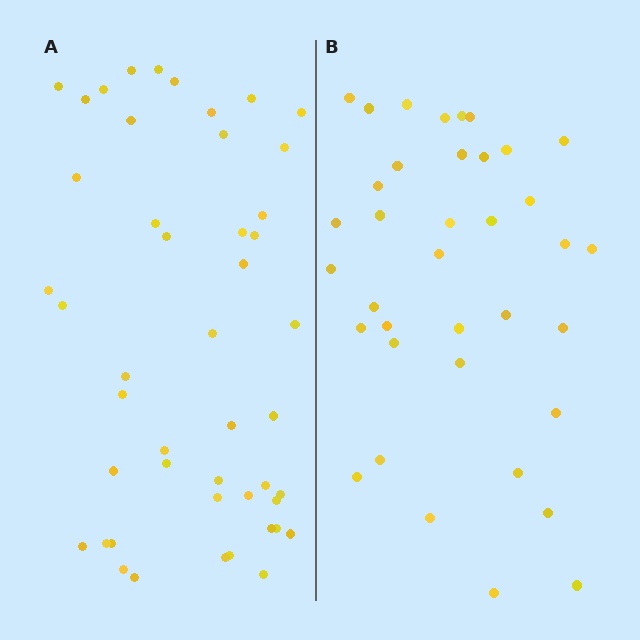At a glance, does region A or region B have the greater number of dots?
Region A (the left region) has more dots.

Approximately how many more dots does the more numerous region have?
Region A has roughly 10 or so more dots than region B.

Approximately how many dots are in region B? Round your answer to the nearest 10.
About 40 dots. (The exact count is 37, which rounds to 40.)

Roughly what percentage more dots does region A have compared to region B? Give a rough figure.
About 25% more.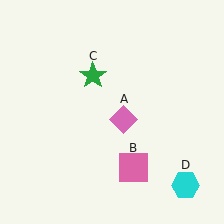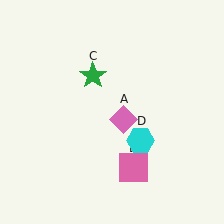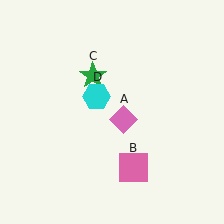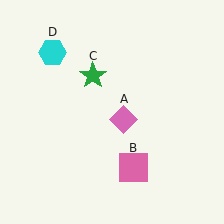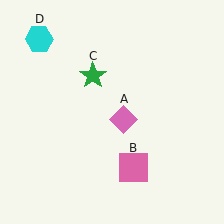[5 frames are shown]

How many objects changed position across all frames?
1 object changed position: cyan hexagon (object D).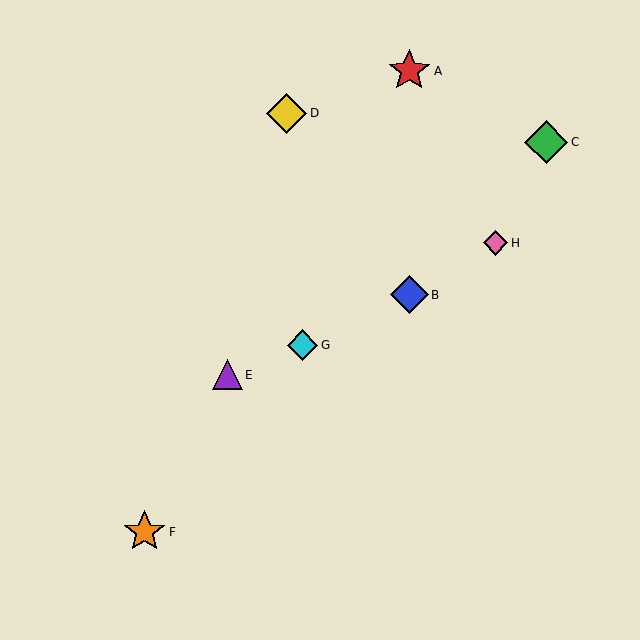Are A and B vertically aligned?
Yes, both are at x≈409.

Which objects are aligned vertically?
Objects A, B are aligned vertically.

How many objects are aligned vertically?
2 objects (A, B) are aligned vertically.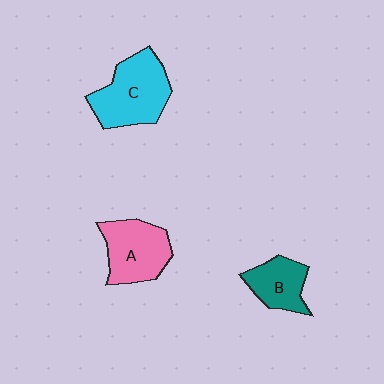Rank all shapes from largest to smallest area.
From largest to smallest: C (cyan), A (pink), B (teal).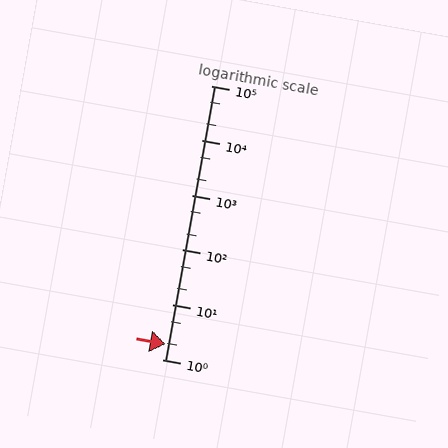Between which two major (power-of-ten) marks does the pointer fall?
The pointer is between 1 and 10.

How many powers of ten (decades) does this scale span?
The scale spans 5 decades, from 1 to 100000.